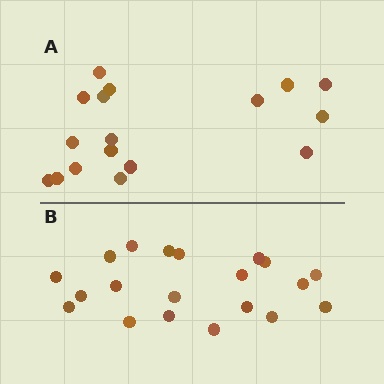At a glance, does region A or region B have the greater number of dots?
Region B (the bottom region) has more dots.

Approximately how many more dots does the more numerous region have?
Region B has just a few more — roughly 2 or 3 more dots than region A.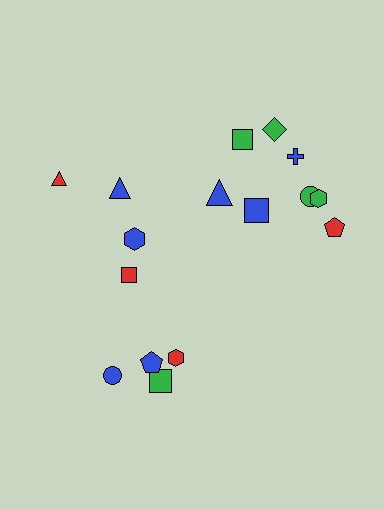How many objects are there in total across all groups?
There are 16 objects.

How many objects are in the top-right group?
There are 8 objects.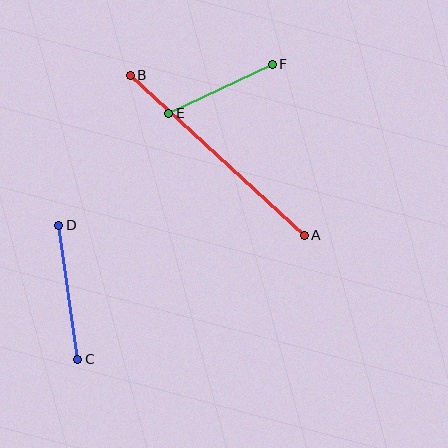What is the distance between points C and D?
The distance is approximately 135 pixels.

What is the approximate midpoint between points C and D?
The midpoint is at approximately (68, 292) pixels.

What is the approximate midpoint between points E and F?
The midpoint is at approximately (220, 89) pixels.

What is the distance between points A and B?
The distance is approximately 236 pixels.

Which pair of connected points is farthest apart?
Points A and B are farthest apart.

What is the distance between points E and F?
The distance is approximately 115 pixels.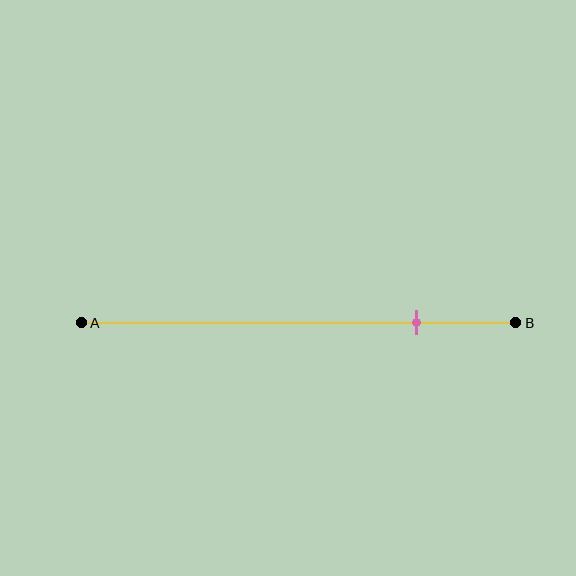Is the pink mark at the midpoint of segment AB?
No, the mark is at about 75% from A, not at the 50% midpoint.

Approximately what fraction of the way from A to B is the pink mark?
The pink mark is approximately 75% of the way from A to B.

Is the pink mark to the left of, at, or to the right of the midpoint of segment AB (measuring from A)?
The pink mark is to the right of the midpoint of segment AB.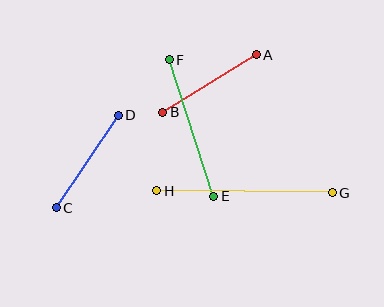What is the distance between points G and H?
The distance is approximately 176 pixels.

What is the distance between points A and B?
The distance is approximately 110 pixels.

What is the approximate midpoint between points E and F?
The midpoint is at approximately (191, 128) pixels.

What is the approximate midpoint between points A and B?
The midpoint is at approximately (209, 84) pixels.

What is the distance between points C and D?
The distance is approximately 111 pixels.